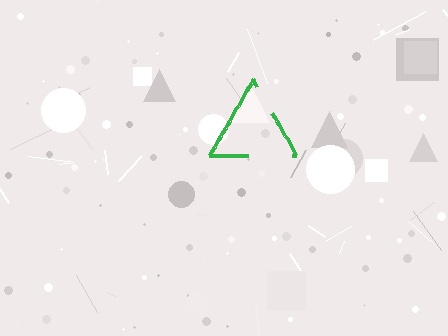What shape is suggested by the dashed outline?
The dashed outline suggests a triangle.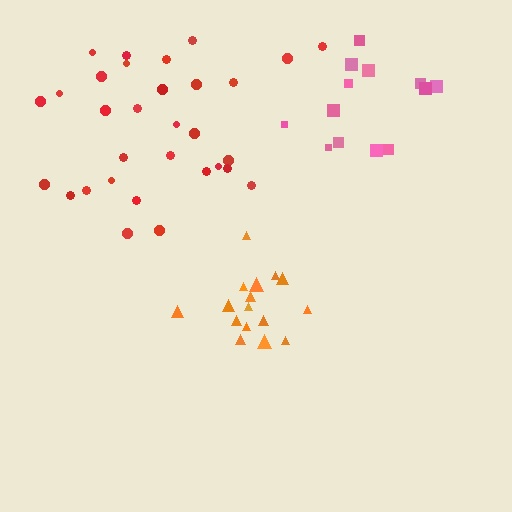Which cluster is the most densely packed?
Orange.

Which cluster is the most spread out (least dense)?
Red.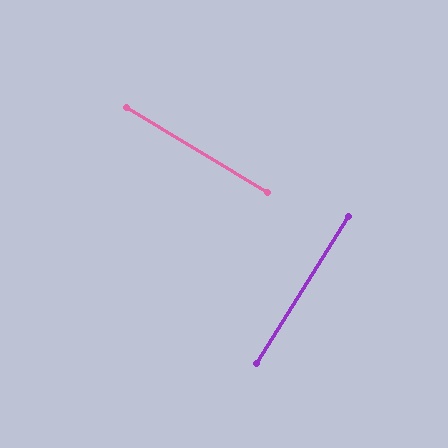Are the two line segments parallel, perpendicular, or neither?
Perpendicular — they meet at approximately 89°.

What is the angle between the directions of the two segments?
Approximately 89 degrees.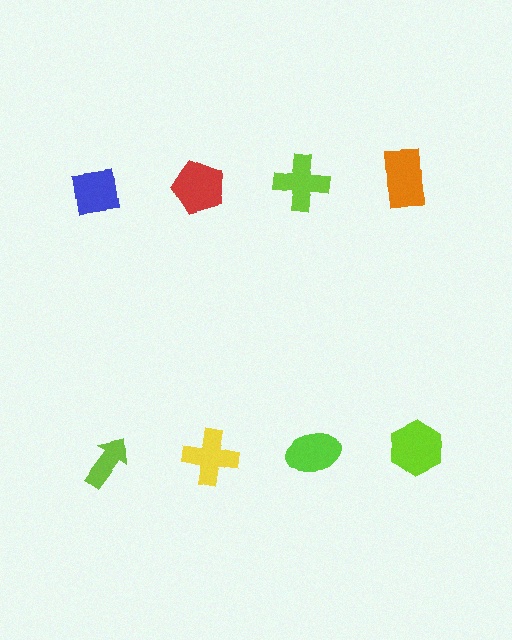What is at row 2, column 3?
A lime ellipse.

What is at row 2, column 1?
A lime arrow.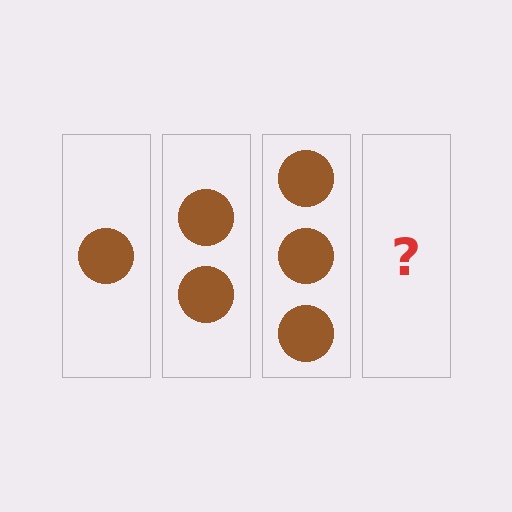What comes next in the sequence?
The next element should be 4 circles.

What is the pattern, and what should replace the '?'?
The pattern is that each step adds one more circle. The '?' should be 4 circles.